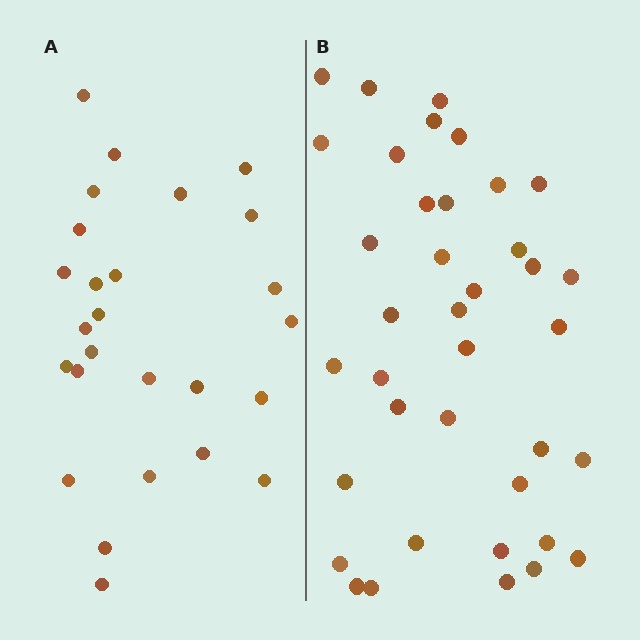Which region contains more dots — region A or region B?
Region B (the right region) has more dots.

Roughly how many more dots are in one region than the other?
Region B has roughly 12 or so more dots than region A.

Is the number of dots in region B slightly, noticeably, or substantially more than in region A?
Region B has substantially more. The ratio is roughly 1.5 to 1.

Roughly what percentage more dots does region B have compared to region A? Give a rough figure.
About 45% more.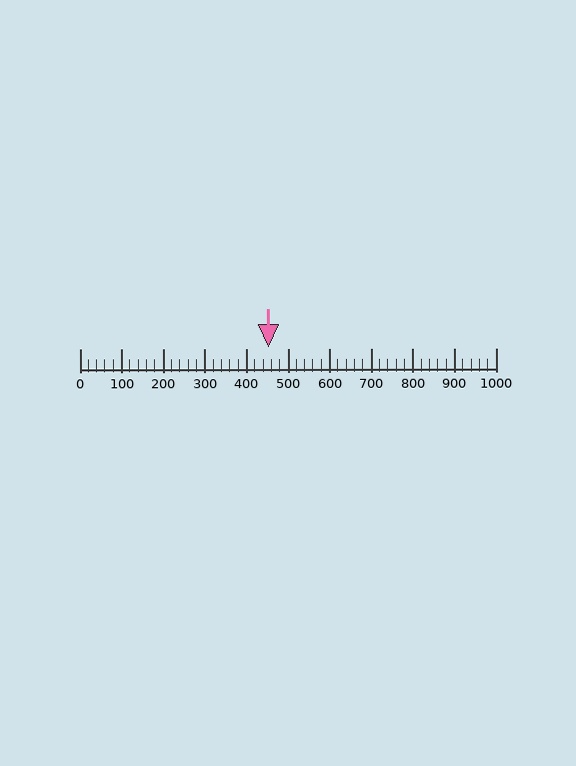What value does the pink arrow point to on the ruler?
The pink arrow points to approximately 454.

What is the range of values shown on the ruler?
The ruler shows values from 0 to 1000.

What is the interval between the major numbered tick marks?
The major tick marks are spaced 100 units apart.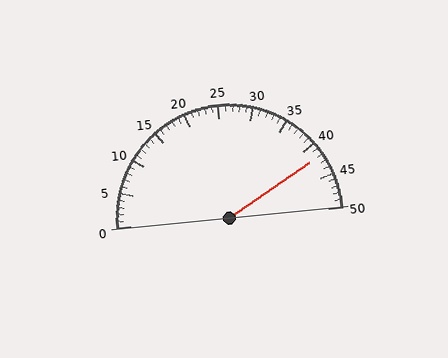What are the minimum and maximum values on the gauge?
The gauge ranges from 0 to 50.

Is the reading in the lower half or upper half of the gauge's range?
The reading is in the upper half of the range (0 to 50).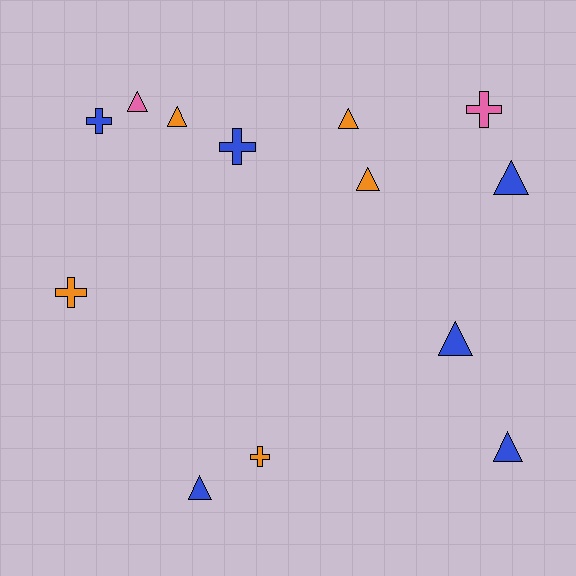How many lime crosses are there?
There are no lime crosses.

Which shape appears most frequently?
Triangle, with 8 objects.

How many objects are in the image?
There are 13 objects.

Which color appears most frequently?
Blue, with 6 objects.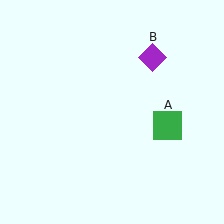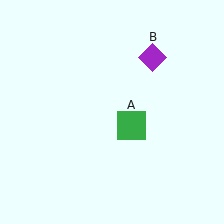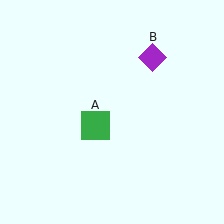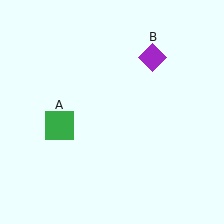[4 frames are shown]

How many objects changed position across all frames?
1 object changed position: green square (object A).